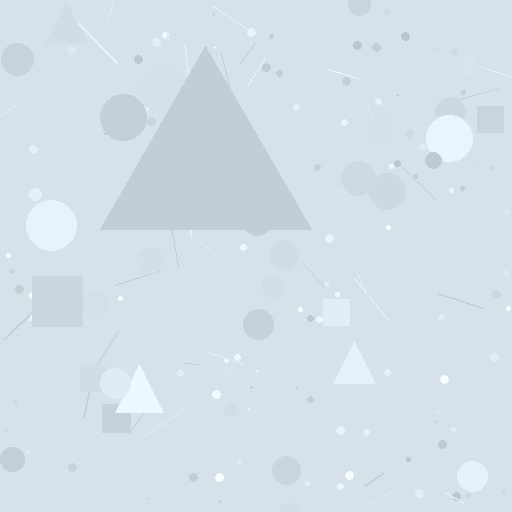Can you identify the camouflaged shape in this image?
The camouflaged shape is a triangle.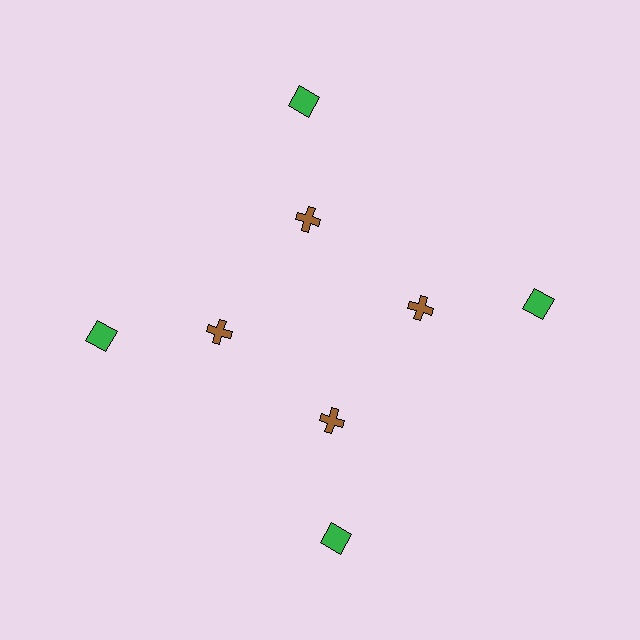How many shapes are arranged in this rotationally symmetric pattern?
There are 8 shapes, arranged in 4 groups of 2.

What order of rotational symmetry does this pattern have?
This pattern has 4-fold rotational symmetry.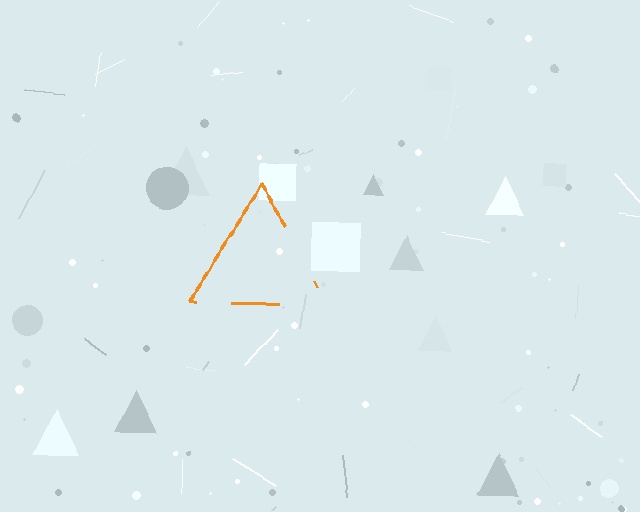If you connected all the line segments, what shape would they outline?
They would outline a triangle.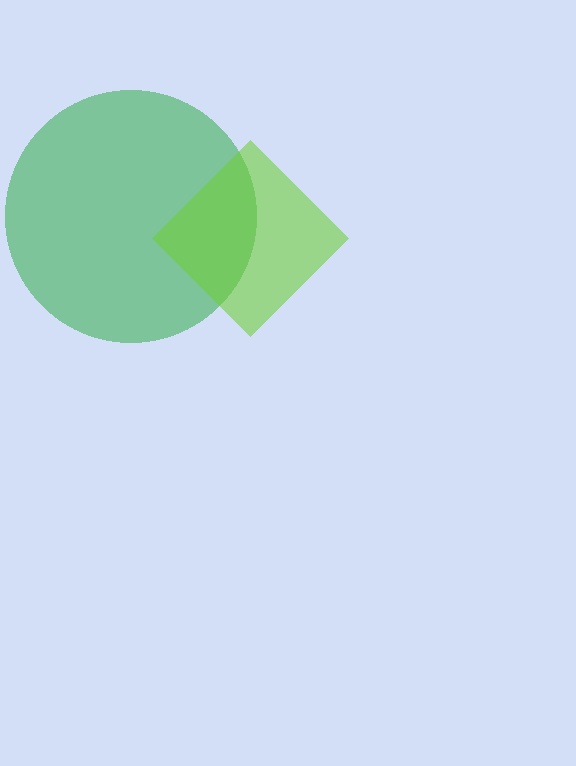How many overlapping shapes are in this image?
There are 2 overlapping shapes in the image.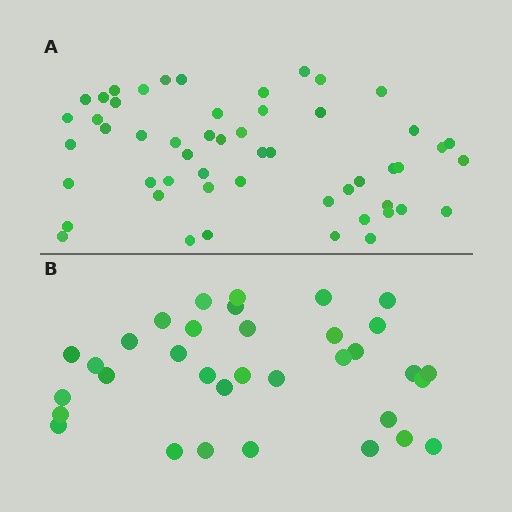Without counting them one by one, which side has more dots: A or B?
Region A (the top region) has more dots.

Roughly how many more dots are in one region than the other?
Region A has approximately 20 more dots than region B.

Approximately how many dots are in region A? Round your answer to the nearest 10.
About 50 dots. (The exact count is 53, which rounds to 50.)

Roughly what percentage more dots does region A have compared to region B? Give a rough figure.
About 55% more.